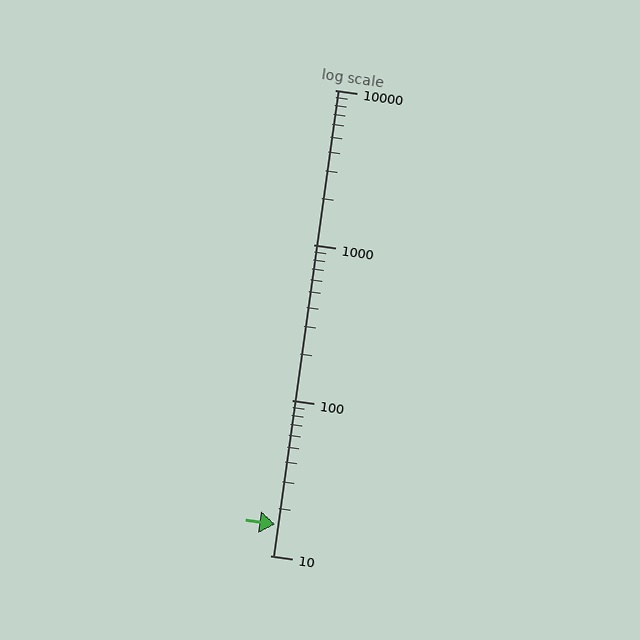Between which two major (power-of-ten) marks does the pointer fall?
The pointer is between 10 and 100.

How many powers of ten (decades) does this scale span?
The scale spans 3 decades, from 10 to 10000.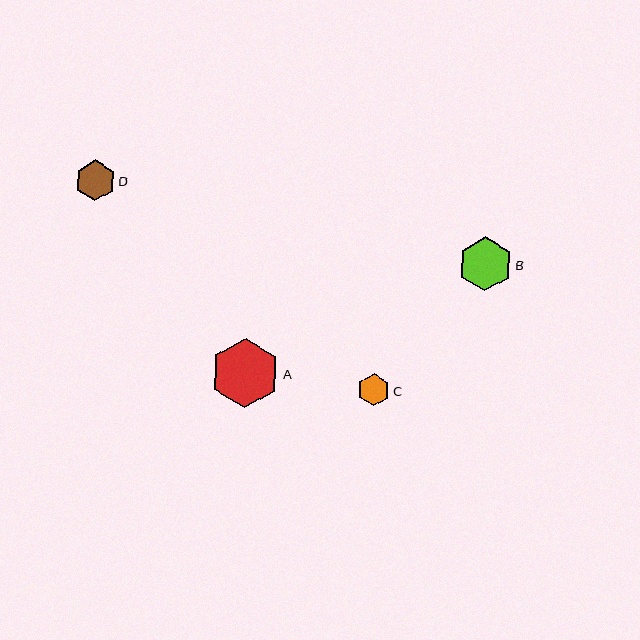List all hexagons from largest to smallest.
From largest to smallest: A, B, D, C.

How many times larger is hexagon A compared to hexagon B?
Hexagon A is approximately 1.3 times the size of hexagon B.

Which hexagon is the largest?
Hexagon A is the largest with a size of approximately 69 pixels.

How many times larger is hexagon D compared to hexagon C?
Hexagon D is approximately 1.3 times the size of hexagon C.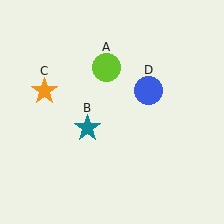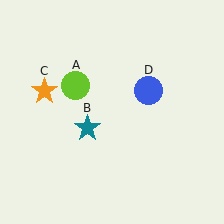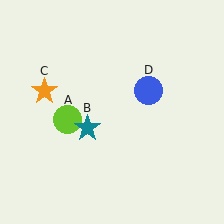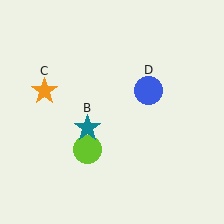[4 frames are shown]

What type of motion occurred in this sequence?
The lime circle (object A) rotated counterclockwise around the center of the scene.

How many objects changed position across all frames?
1 object changed position: lime circle (object A).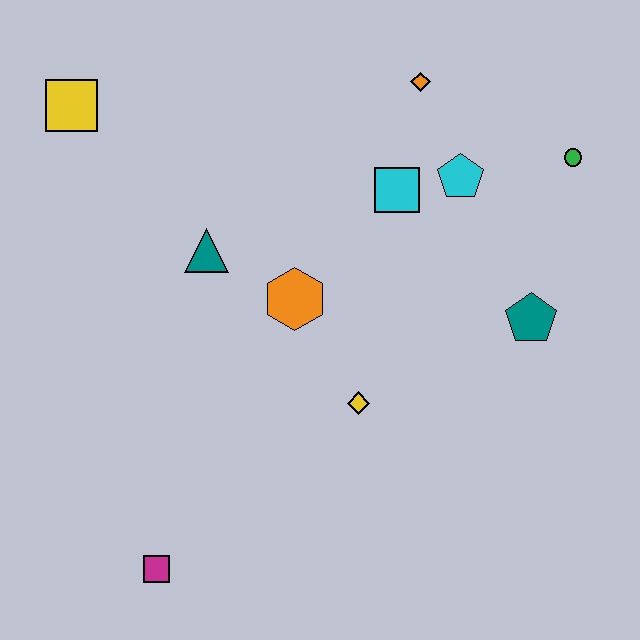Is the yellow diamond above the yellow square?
No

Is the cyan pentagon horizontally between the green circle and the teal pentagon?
No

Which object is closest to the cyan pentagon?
The cyan square is closest to the cyan pentagon.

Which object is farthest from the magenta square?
The green circle is farthest from the magenta square.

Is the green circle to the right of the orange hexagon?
Yes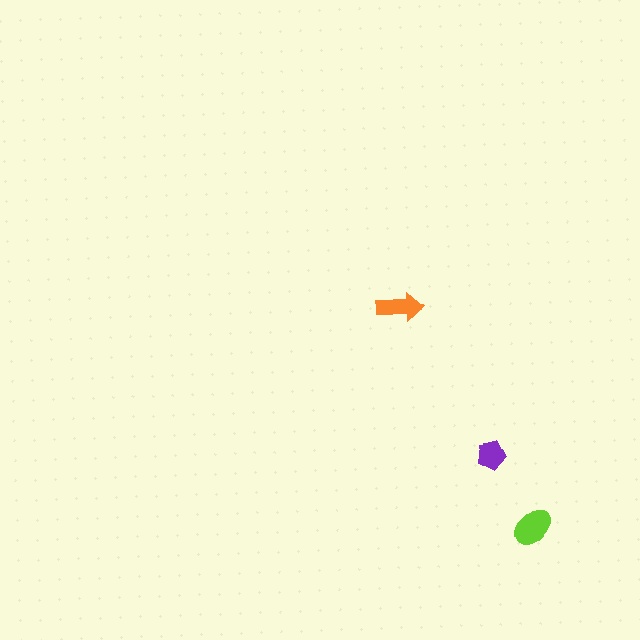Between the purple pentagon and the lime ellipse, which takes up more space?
The lime ellipse.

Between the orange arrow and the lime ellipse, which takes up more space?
The lime ellipse.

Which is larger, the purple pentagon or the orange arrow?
The orange arrow.